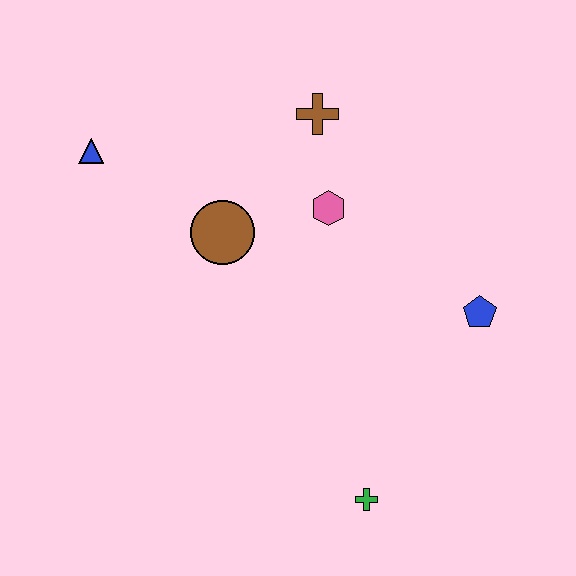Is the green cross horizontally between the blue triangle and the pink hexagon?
No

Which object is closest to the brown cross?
The pink hexagon is closest to the brown cross.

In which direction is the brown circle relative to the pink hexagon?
The brown circle is to the left of the pink hexagon.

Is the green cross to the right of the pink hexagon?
Yes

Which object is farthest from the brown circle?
The green cross is farthest from the brown circle.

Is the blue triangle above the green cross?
Yes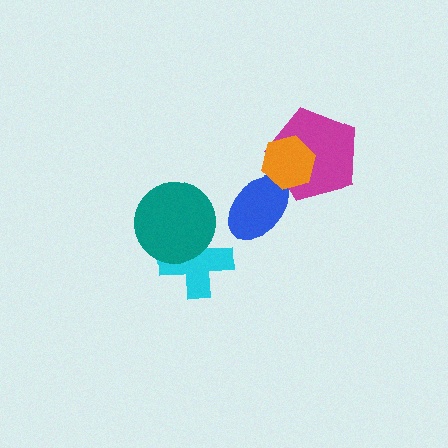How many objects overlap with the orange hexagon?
2 objects overlap with the orange hexagon.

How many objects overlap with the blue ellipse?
2 objects overlap with the blue ellipse.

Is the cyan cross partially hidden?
Yes, it is partially covered by another shape.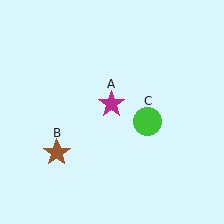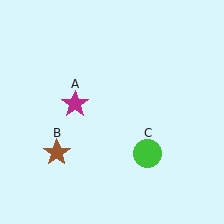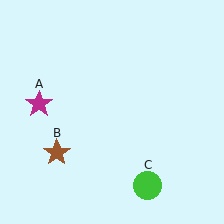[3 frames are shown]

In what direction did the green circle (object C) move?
The green circle (object C) moved down.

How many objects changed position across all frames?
2 objects changed position: magenta star (object A), green circle (object C).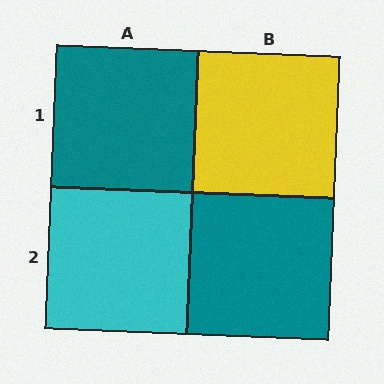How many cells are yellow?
1 cell is yellow.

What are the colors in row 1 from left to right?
Teal, yellow.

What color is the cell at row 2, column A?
Cyan.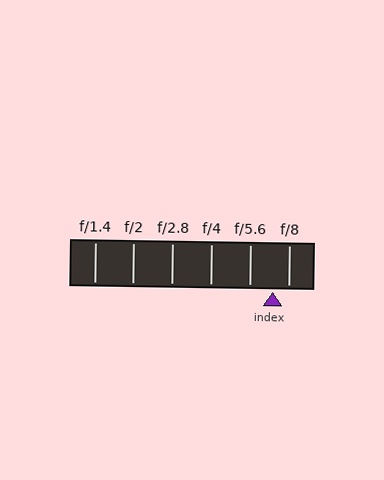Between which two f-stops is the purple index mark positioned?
The index mark is between f/5.6 and f/8.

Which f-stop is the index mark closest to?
The index mark is closest to f/8.